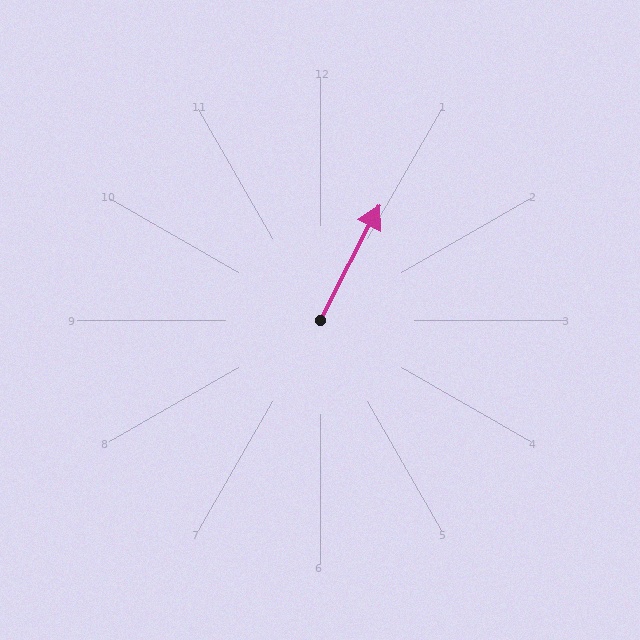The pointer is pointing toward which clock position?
Roughly 1 o'clock.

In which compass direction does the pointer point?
Northeast.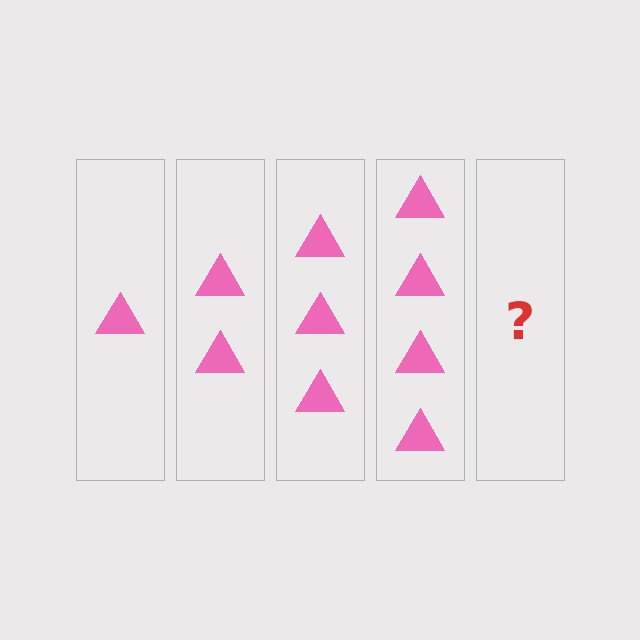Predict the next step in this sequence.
The next step is 5 triangles.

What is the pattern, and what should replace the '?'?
The pattern is that each step adds one more triangle. The '?' should be 5 triangles.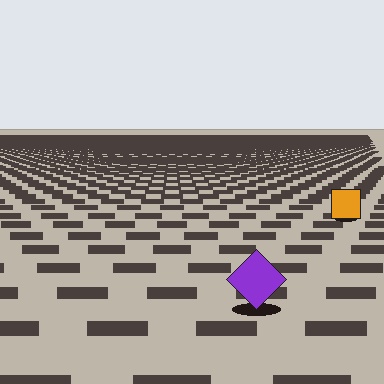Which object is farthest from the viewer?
The orange square is farthest from the viewer. It appears smaller and the ground texture around it is denser.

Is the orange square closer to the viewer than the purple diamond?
No. The purple diamond is closer — you can tell from the texture gradient: the ground texture is coarser near it.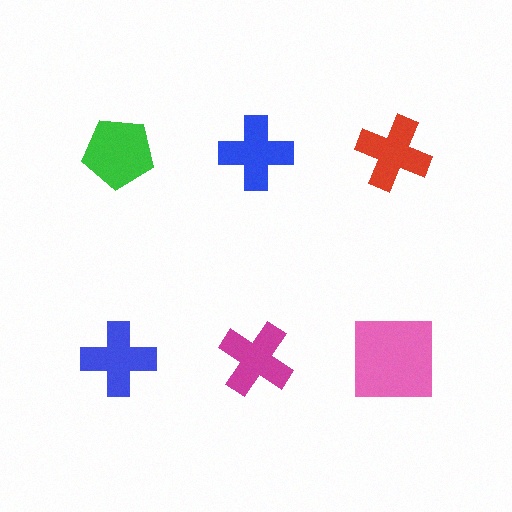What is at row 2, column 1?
A blue cross.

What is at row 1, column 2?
A blue cross.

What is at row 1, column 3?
A red cross.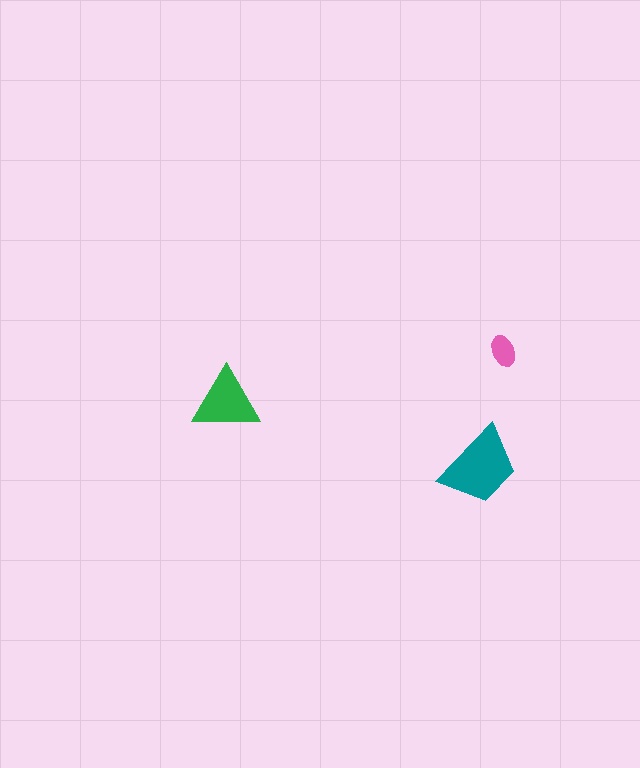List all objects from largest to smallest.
The teal trapezoid, the green triangle, the pink ellipse.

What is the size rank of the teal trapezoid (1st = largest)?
1st.